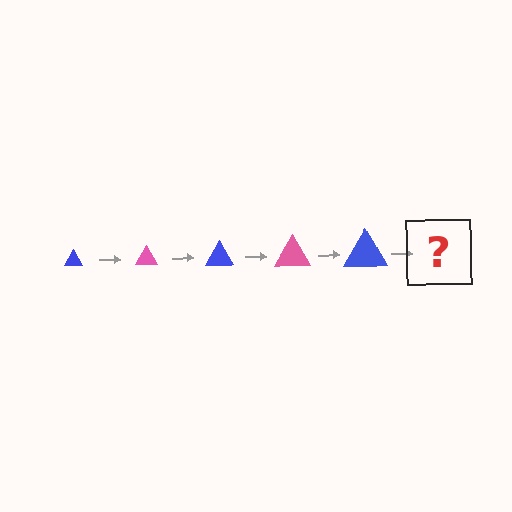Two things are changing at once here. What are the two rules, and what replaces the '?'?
The two rules are that the triangle grows larger each step and the color cycles through blue and pink. The '?' should be a pink triangle, larger than the previous one.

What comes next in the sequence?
The next element should be a pink triangle, larger than the previous one.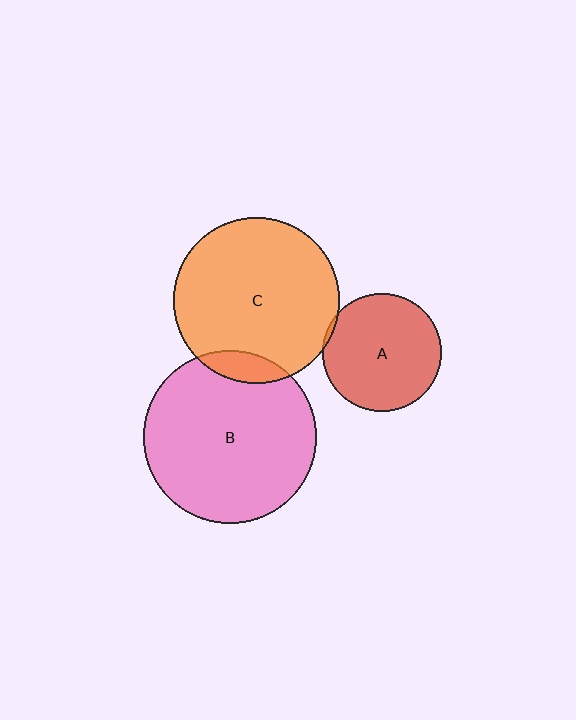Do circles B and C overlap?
Yes.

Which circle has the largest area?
Circle B (pink).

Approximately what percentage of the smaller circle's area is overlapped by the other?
Approximately 10%.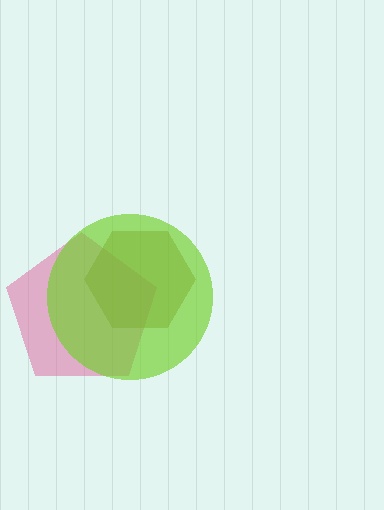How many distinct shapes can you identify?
There are 3 distinct shapes: a pink pentagon, a brown hexagon, a lime circle.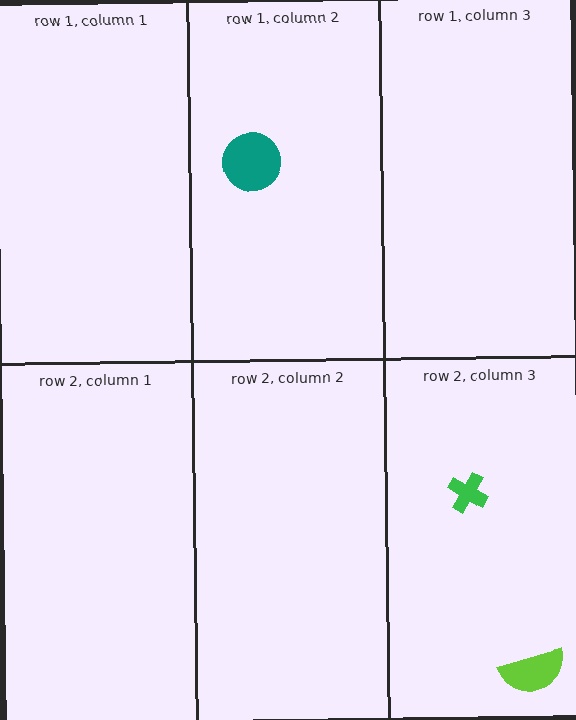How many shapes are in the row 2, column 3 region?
2.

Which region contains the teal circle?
The row 1, column 2 region.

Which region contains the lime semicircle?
The row 2, column 3 region.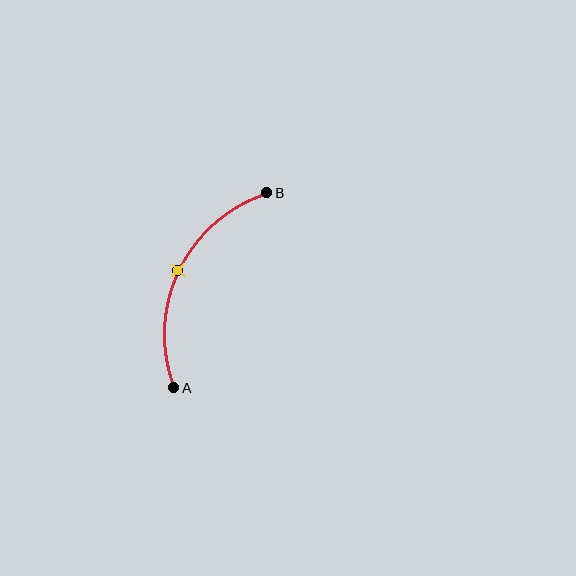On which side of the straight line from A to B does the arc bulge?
The arc bulges to the left of the straight line connecting A and B.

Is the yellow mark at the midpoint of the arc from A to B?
Yes. The yellow mark lies on the arc at equal arc-length from both A and B — it is the arc midpoint.